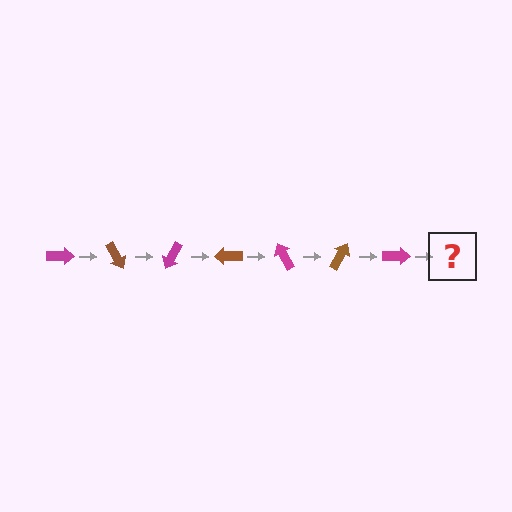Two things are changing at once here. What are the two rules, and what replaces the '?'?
The two rules are that it rotates 60 degrees each step and the color cycles through magenta and brown. The '?' should be a brown arrow, rotated 420 degrees from the start.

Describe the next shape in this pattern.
It should be a brown arrow, rotated 420 degrees from the start.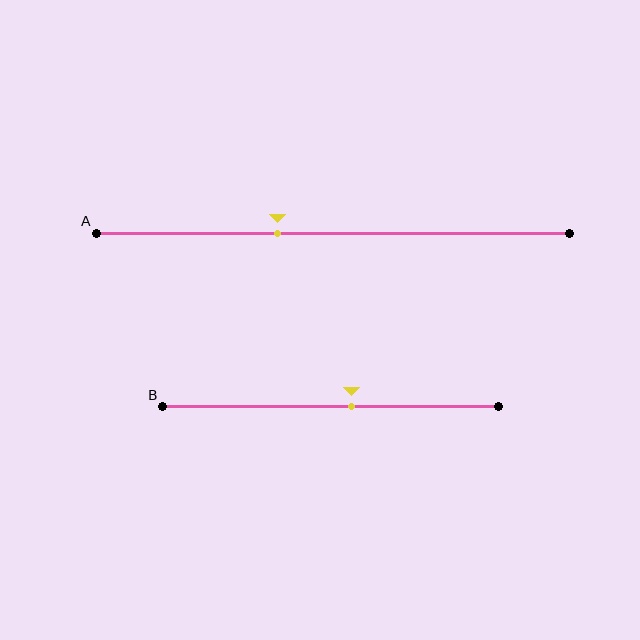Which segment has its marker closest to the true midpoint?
Segment B has its marker closest to the true midpoint.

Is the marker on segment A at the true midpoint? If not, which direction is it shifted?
No, the marker on segment A is shifted to the left by about 12% of the segment length.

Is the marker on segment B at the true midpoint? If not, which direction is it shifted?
No, the marker on segment B is shifted to the right by about 6% of the segment length.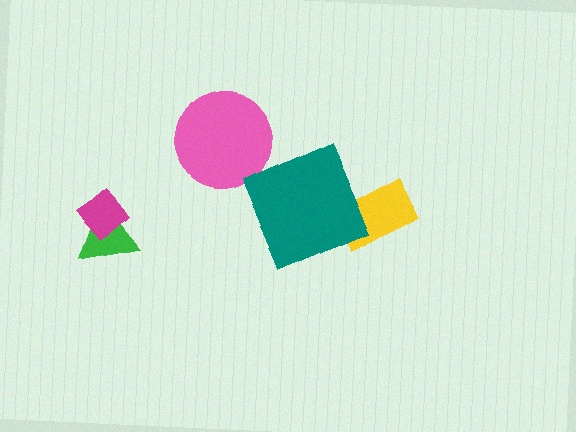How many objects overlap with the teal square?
1 object overlaps with the teal square.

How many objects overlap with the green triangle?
1 object overlaps with the green triangle.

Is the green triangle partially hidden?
Yes, it is partially covered by another shape.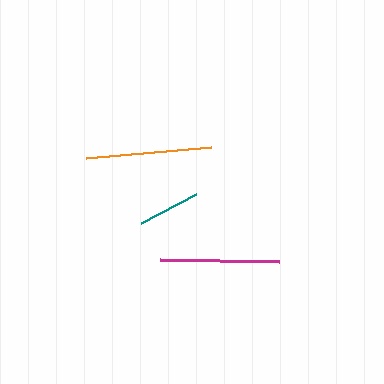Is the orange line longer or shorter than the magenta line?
The orange line is longer than the magenta line.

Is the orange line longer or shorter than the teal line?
The orange line is longer than the teal line.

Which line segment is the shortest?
The teal line is the shortest at approximately 62 pixels.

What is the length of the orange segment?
The orange segment is approximately 125 pixels long.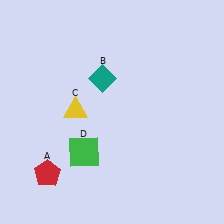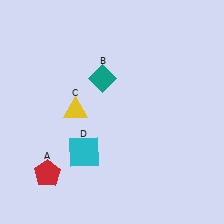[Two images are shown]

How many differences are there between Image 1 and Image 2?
There is 1 difference between the two images.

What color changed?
The square (D) changed from green in Image 1 to cyan in Image 2.